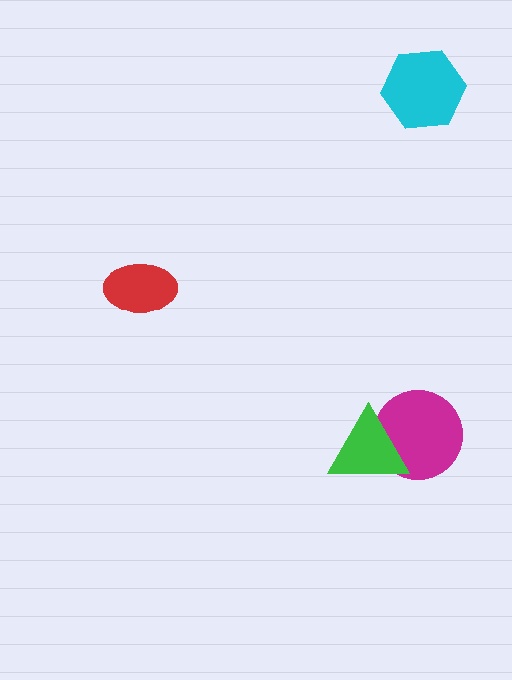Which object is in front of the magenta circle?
The green triangle is in front of the magenta circle.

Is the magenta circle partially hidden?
Yes, it is partially covered by another shape.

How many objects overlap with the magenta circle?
1 object overlaps with the magenta circle.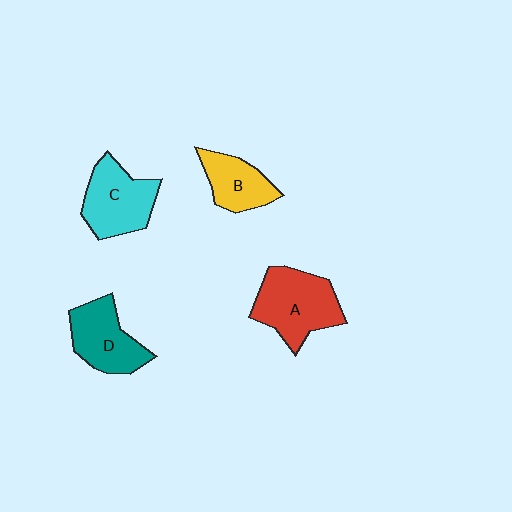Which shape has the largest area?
Shape A (red).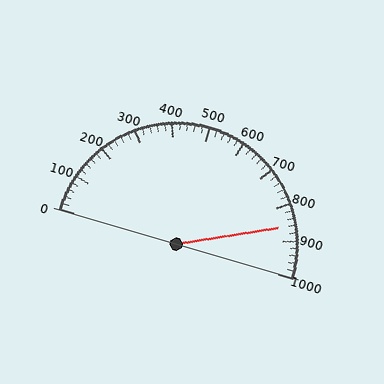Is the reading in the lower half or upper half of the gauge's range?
The reading is in the upper half of the range (0 to 1000).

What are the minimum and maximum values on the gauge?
The gauge ranges from 0 to 1000.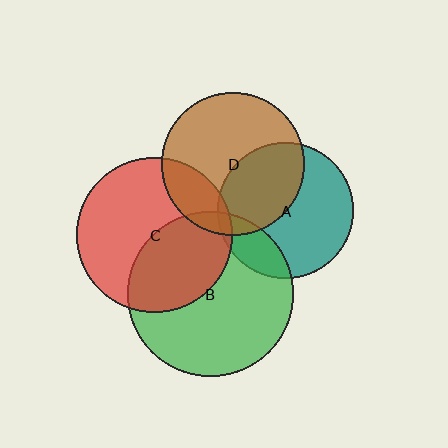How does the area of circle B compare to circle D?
Approximately 1.3 times.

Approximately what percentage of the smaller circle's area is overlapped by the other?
Approximately 40%.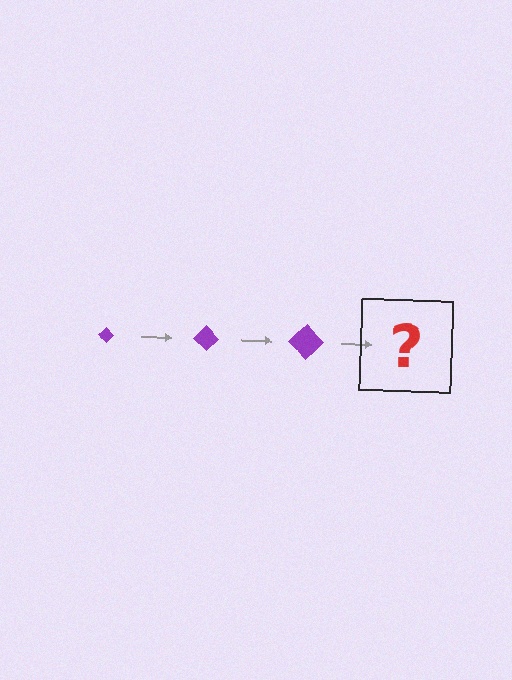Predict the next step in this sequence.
The next step is a purple diamond, larger than the previous one.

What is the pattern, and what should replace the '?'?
The pattern is that the diamond gets progressively larger each step. The '?' should be a purple diamond, larger than the previous one.